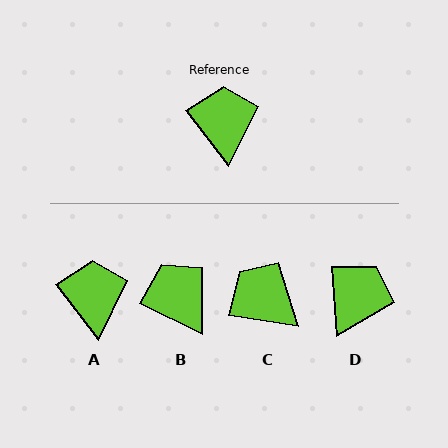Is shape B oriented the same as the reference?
No, it is off by about 27 degrees.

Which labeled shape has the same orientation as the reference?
A.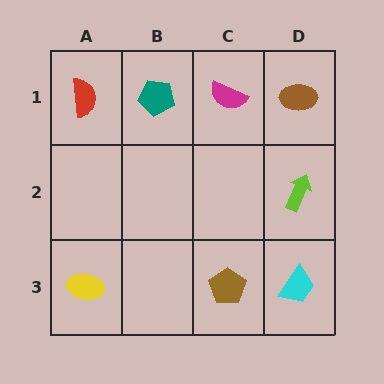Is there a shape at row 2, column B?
No, that cell is empty.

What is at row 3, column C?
A brown pentagon.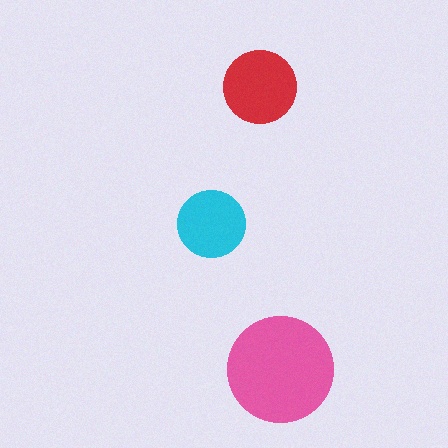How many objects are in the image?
There are 3 objects in the image.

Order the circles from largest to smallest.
the pink one, the red one, the cyan one.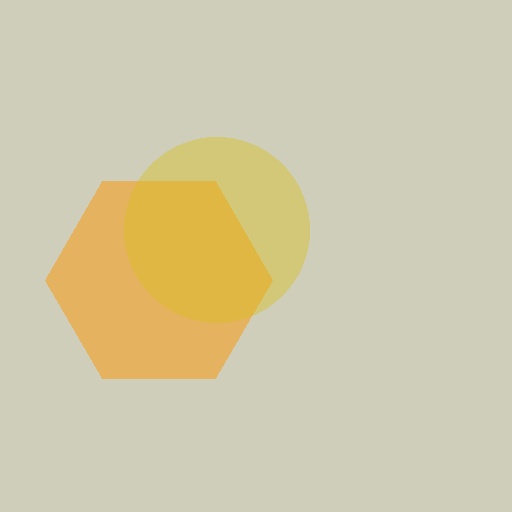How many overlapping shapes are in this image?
There are 2 overlapping shapes in the image.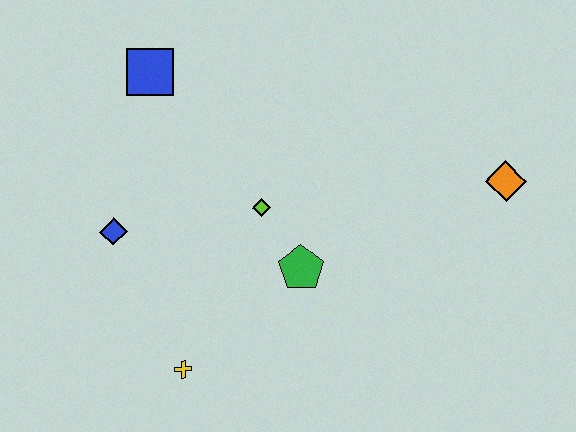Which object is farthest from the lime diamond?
The orange diamond is farthest from the lime diamond.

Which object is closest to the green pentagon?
The lime diamond is closest to the green pentagon.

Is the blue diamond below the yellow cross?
No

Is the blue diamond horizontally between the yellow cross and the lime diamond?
No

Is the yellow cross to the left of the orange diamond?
Yes